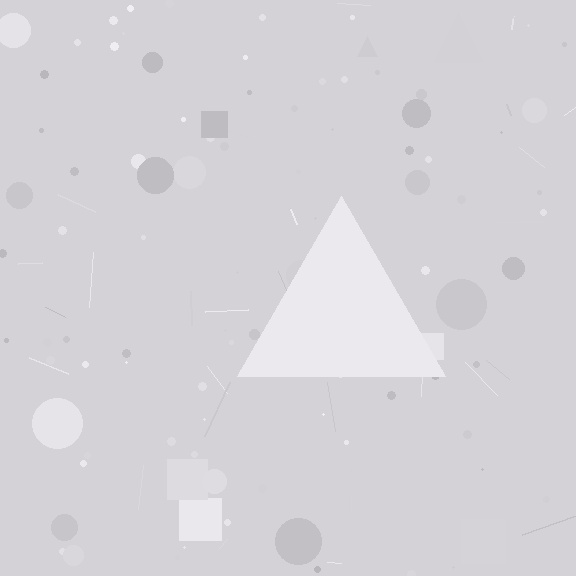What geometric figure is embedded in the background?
A triangle is embedded in the background.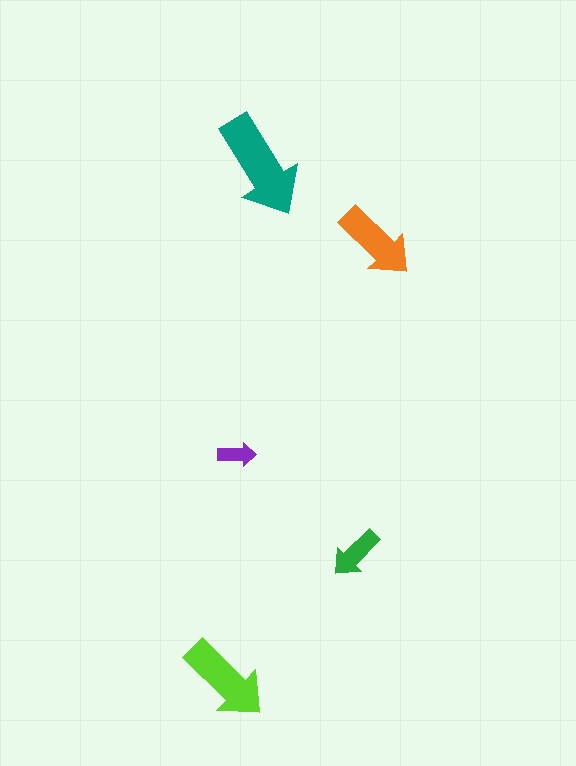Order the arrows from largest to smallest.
the teal one, the lime one, the orange one, the green one, the purple one.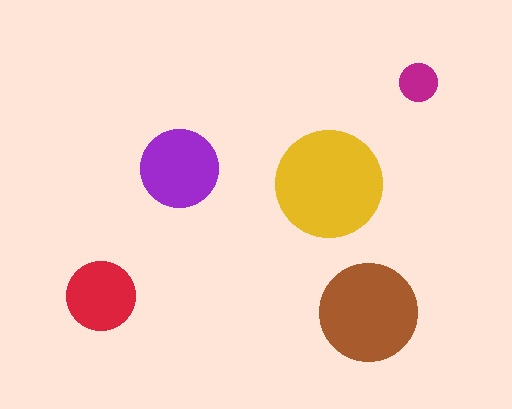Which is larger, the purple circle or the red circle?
The purple one.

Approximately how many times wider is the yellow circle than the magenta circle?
About 3 times wider.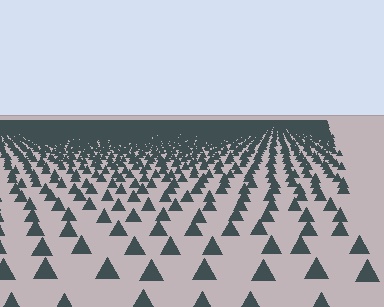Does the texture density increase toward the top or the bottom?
Density increases toward the top.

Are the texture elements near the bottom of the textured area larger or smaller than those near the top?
Larger. Near the bottom, elements are closer to the viewer and appear at a bigger on-screen size.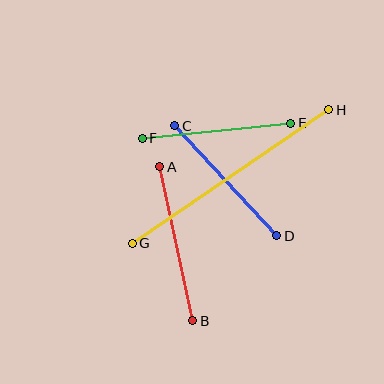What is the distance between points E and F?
The distance is approximately 149 pixels.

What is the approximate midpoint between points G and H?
The midpoint is at approximately (230, 176) pixels.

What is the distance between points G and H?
The distance is approximately 238 pixels.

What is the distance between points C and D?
The distance is approximately 150 pixels.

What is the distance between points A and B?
The distance is approximately 158 pixels.